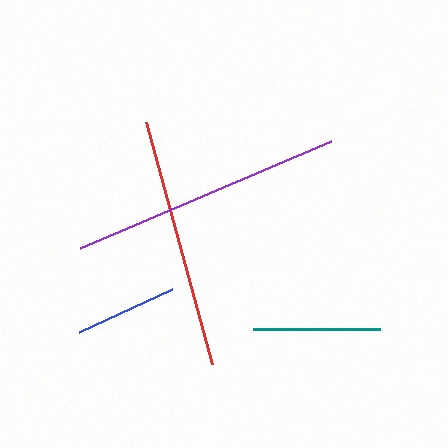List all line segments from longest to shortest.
From longest to shortest: purple, red, teal, blue.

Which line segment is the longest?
The purple line is the longest at approximately 273 pixels.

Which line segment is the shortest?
The blue line is the shortest at approximately 102 pixels.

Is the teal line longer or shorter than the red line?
The red line is longer than the teal line.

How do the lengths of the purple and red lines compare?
The purple and red lines are approximately the same length.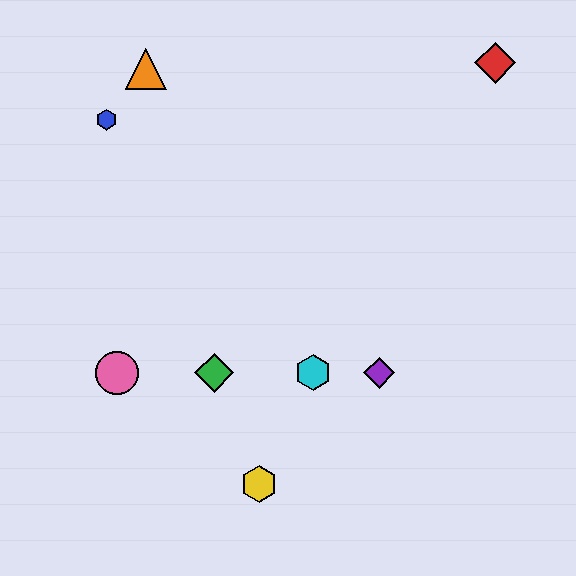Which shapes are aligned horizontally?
The green diamond, the purple diamond, the cyan hexagon, the pink circle are aligned horizontally.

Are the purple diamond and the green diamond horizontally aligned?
Yes, both are at y≈373.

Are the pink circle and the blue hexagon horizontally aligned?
No, the pink circle is at y≈373 and the blue hexagon is at y≈120.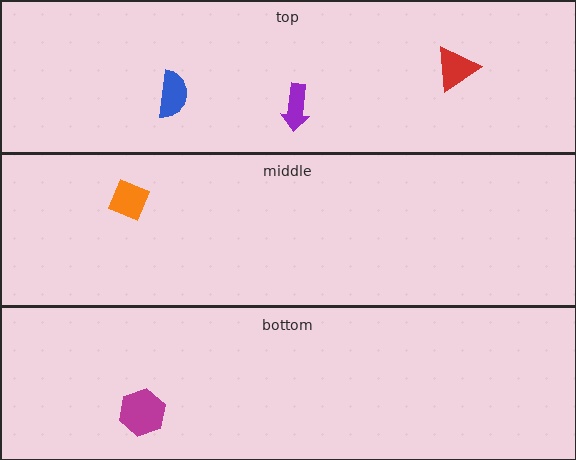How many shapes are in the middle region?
1.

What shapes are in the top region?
The purple arrow, the blue semicircle, the red triangle.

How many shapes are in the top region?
3.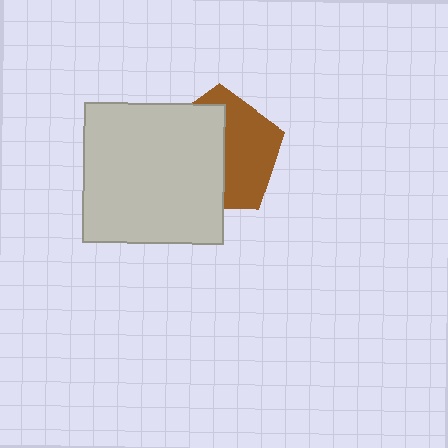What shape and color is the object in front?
The object in front is a light gray square.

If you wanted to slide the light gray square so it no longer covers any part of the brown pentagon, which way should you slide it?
Slide it left — that is the most direct way to separate the two shapes.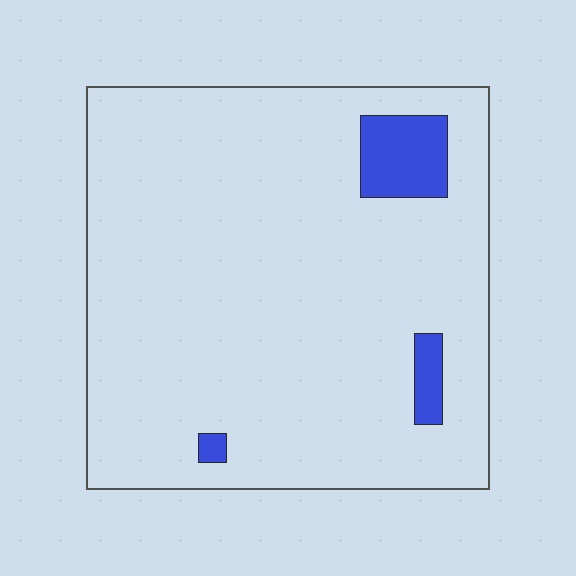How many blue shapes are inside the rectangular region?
3.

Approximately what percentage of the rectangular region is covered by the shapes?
Approximately 5%.